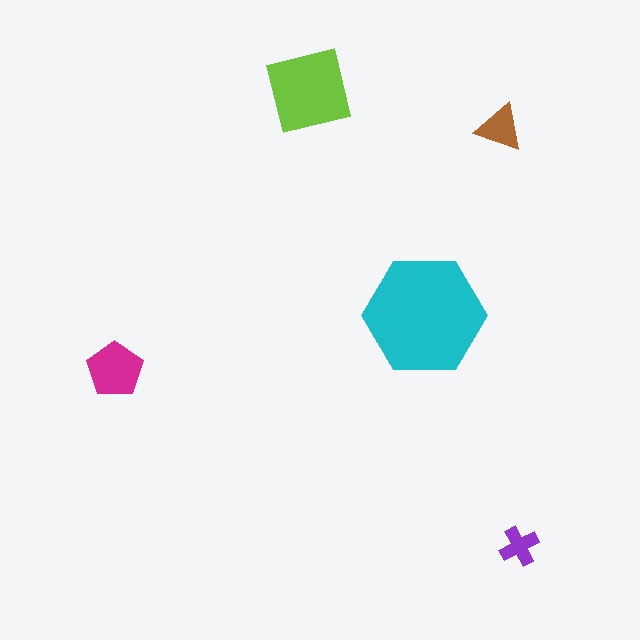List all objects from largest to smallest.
The cyan hexagon, the lime square, the magenta pentagon, the brown triangle, the purple cross.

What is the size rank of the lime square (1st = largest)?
2nd.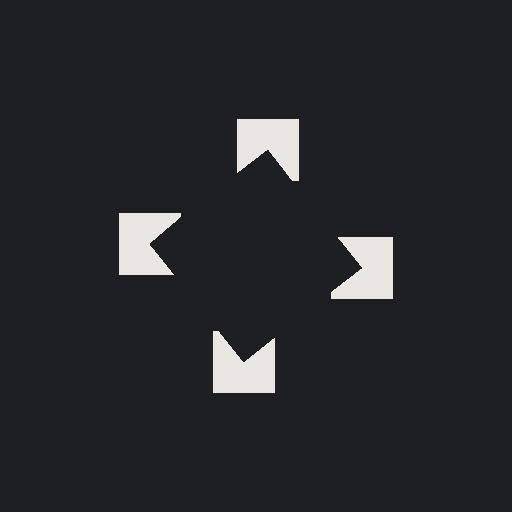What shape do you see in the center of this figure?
An illusory square — its edges are inferred from the aligned wedge cuts in the notched squares, not physically drawn.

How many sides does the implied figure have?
4 sides.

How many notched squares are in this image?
There are 4 — one at each vertex of the illusory square.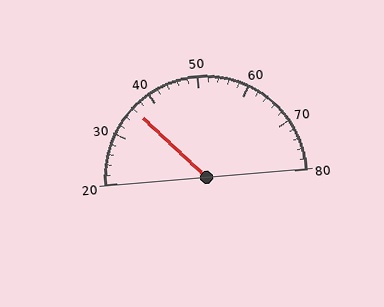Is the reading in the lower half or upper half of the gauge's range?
The reading is in the lower half of the range (20 to 80).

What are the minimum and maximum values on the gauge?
The gauge ranges from 20 to 80.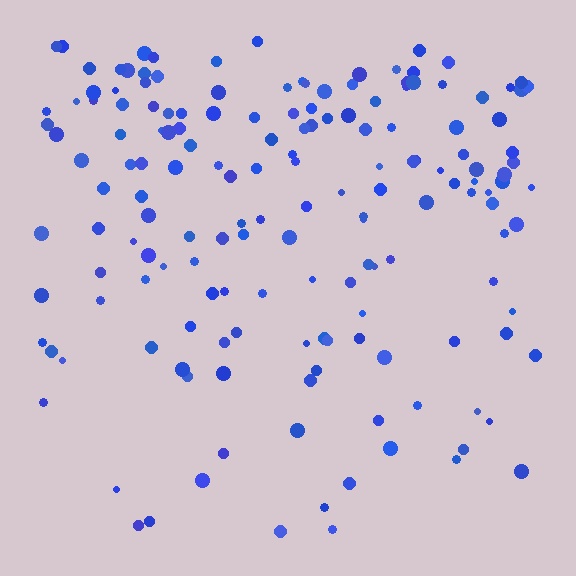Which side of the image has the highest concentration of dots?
The top.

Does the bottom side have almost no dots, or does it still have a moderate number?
Still a moderate number, just noticeably fewer than the top.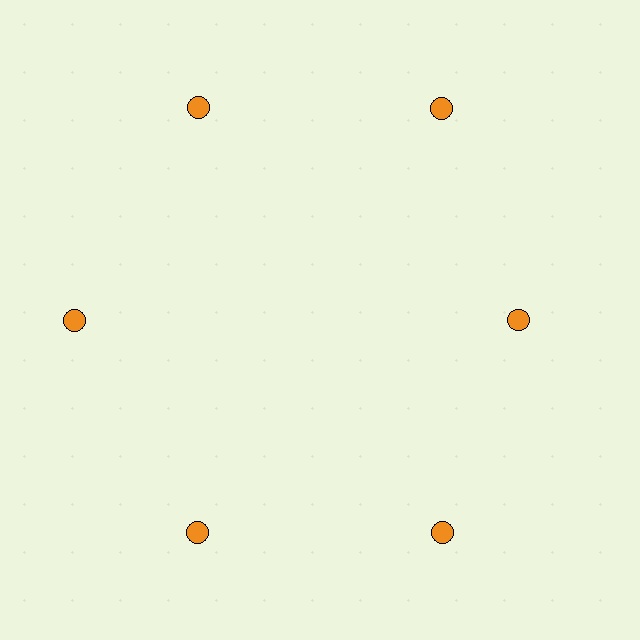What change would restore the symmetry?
The symmetry would be restored by moving it outward, back onto the ring so that all 6 circles sit at equal angles and equal distance from the center.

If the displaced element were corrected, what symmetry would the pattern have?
It would have 6-fold rotational symmetry — the pattern would map onto itself every 60 degrees.